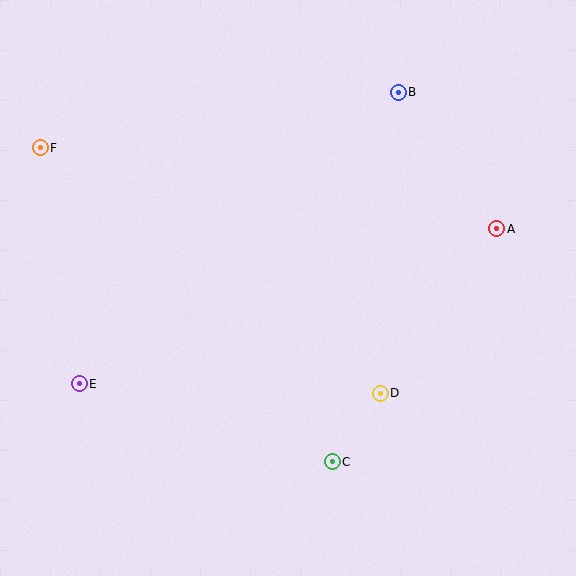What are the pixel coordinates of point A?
Point A is at (497, 229).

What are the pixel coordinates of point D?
Point D is at (380, 393).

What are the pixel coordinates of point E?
Point E is at (79, 384).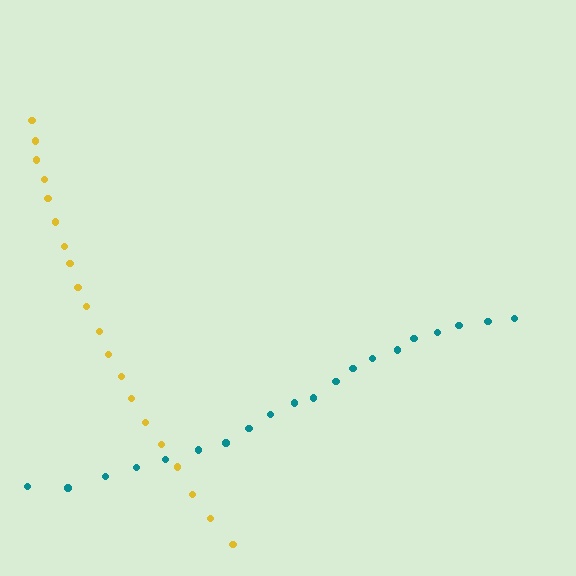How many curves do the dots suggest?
There are 2 distinct paths.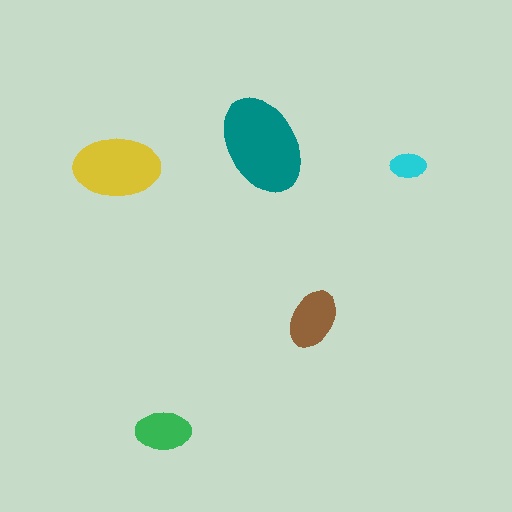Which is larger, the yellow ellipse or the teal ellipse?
The teal one.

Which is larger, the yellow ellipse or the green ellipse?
The yellow one.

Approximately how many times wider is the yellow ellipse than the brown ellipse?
About 1.5 times wider.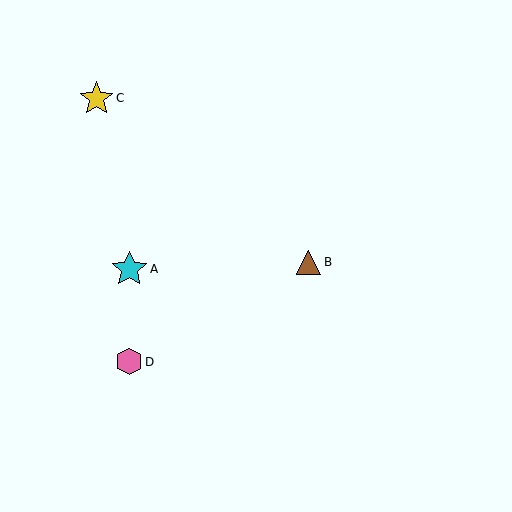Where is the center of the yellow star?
The center of the yellow star is at (96, 98).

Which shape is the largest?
The cyan star (labeled A) is the largest.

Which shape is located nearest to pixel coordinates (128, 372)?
The pink hexagon (labeled D) at (129, 362) is nearest to that location.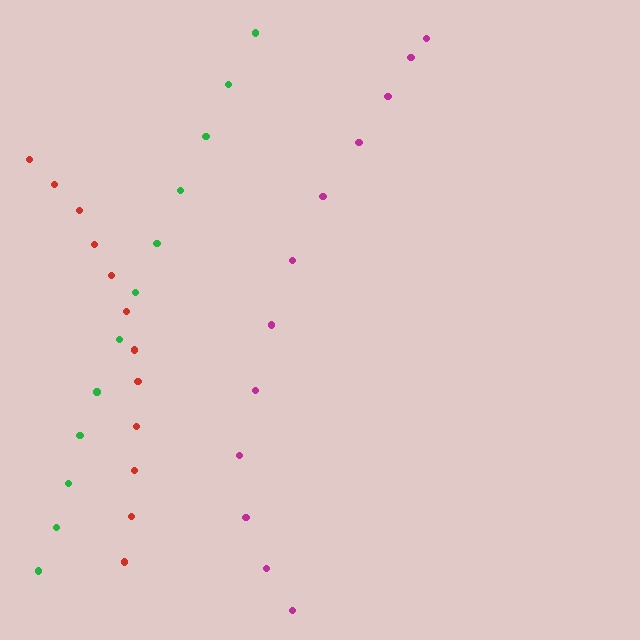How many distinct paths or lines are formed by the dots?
There are 3 distinct paths.